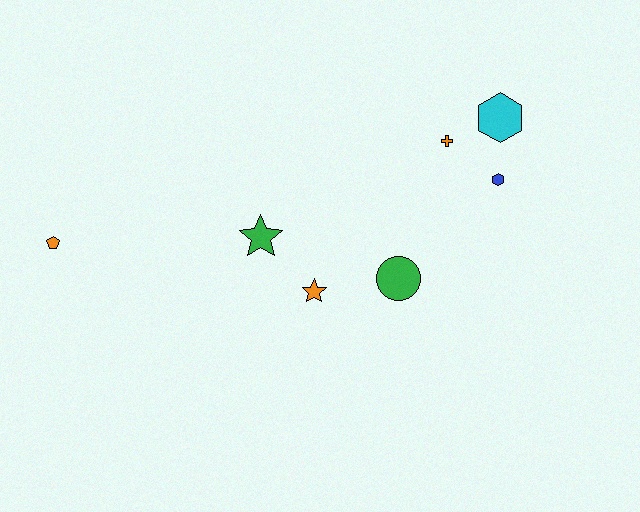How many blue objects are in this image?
There is 1 blue object.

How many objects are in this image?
There are 7 objects.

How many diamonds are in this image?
There are no diamonds.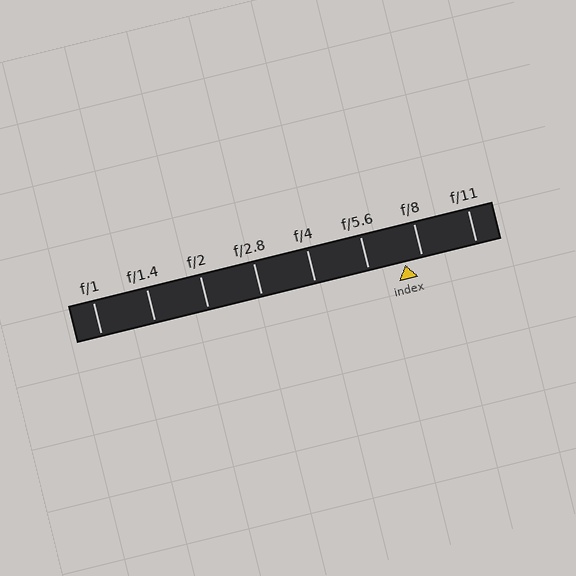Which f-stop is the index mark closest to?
The index mark is closest to f/8.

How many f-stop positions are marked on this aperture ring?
There are 8 f-stop positions marked.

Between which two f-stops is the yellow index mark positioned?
The index mark is between f/5.6 and f/8.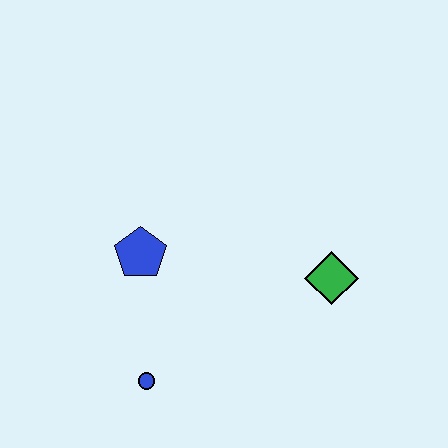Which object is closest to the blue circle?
The blue pentagon is closest to the blue circle.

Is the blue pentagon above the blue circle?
Yes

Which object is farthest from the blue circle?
The green diamond is farthest from the blue circle.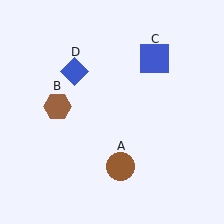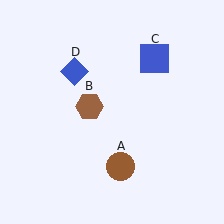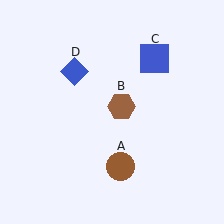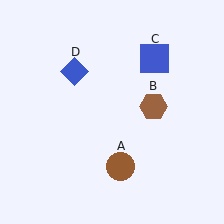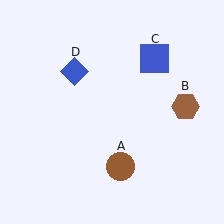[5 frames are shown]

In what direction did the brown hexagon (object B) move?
The brown hexagon (object B) moved right.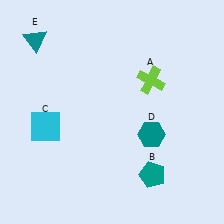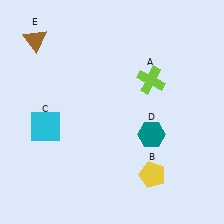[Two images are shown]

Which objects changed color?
B changed from teal to yellow. E changed from teal to brown.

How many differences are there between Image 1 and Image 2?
There are 2 differences between the two images.